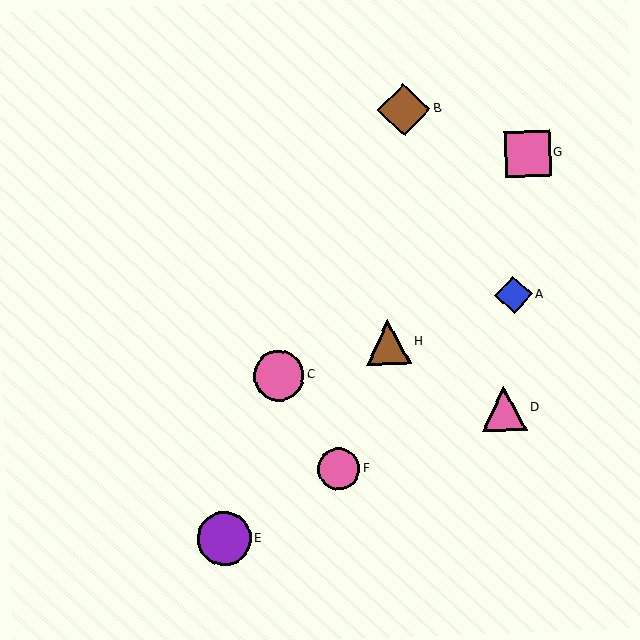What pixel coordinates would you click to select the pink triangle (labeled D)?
Click at (504, 408) to select the pink triangle D.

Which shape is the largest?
The purple circle (labeled E) is the largest.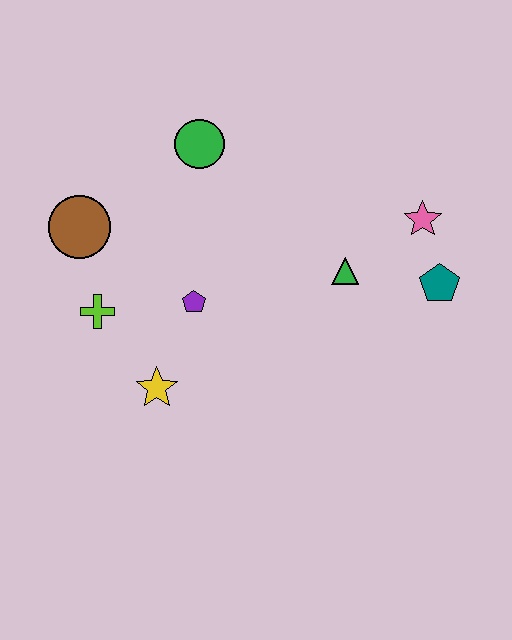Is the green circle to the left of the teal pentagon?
Yes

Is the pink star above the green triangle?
Yes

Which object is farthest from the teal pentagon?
The brown circle is farthest from the teal pentagon.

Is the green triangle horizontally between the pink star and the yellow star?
Yes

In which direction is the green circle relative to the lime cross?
The green circle is above the lime cross.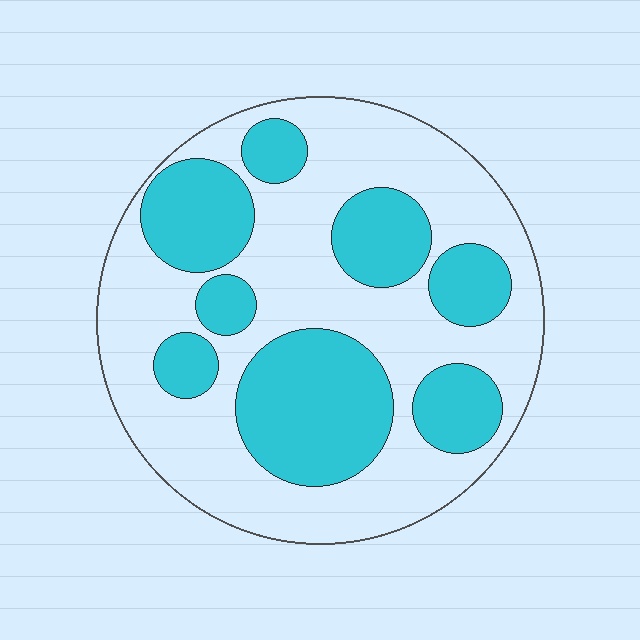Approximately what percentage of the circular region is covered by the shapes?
Approximately 40%.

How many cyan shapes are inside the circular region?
8.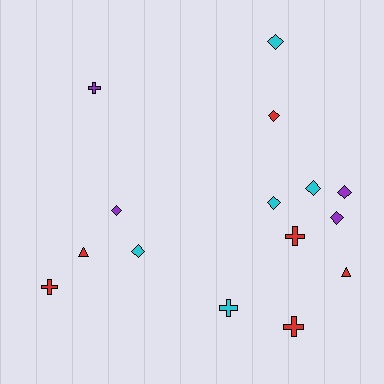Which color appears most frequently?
Red, with 6 objects.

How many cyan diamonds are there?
There are 4 cyan diamonds.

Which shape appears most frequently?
Diamond, with 8 objects.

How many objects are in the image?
There are 15 objects.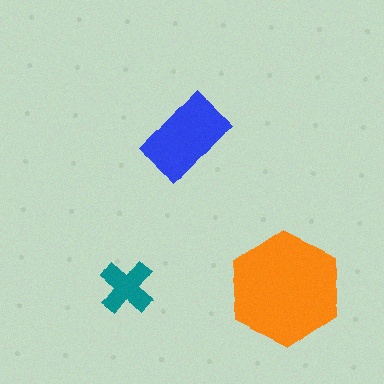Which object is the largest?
The orange hexagon.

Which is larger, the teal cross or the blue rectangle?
The blue rectangle.